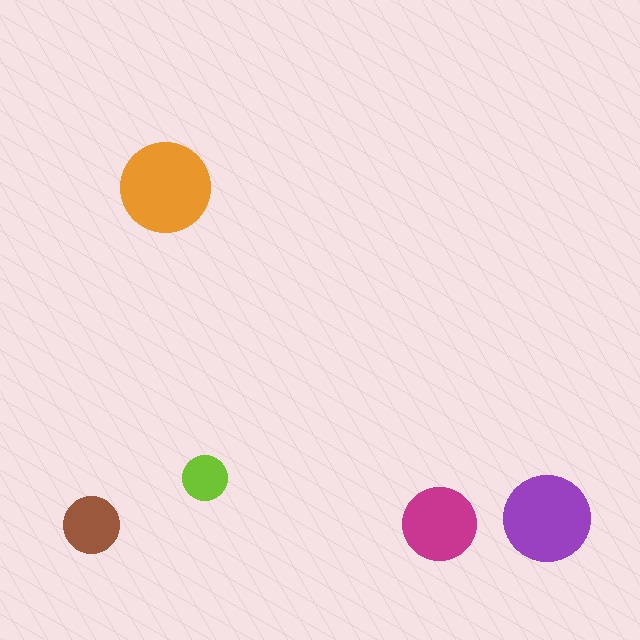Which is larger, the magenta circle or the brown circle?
The magenta one.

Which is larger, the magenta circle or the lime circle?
The magenta one.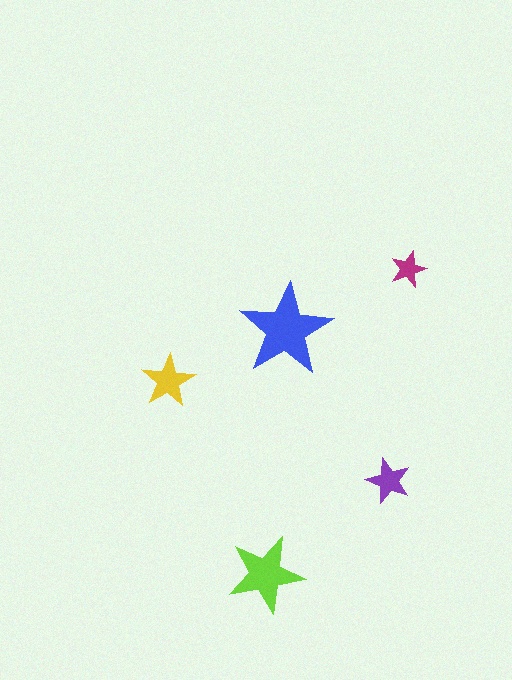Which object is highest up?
The magenta star is topmost.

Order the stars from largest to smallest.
the blue one, the lime one, the yellow one, the purple one, the magenta one.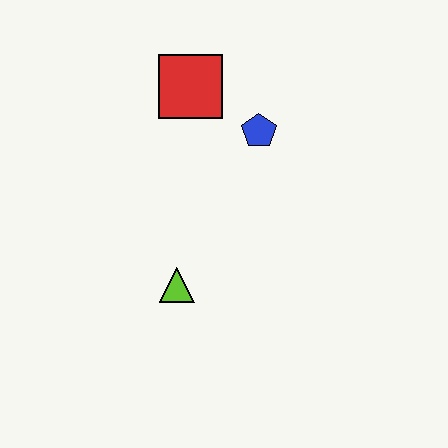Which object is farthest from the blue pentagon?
The lime triangle is farthest from the blue pentagon.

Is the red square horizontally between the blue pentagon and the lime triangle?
Yes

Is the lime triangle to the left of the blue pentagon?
Yes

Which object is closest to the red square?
The blue pentagon is closest to the red square.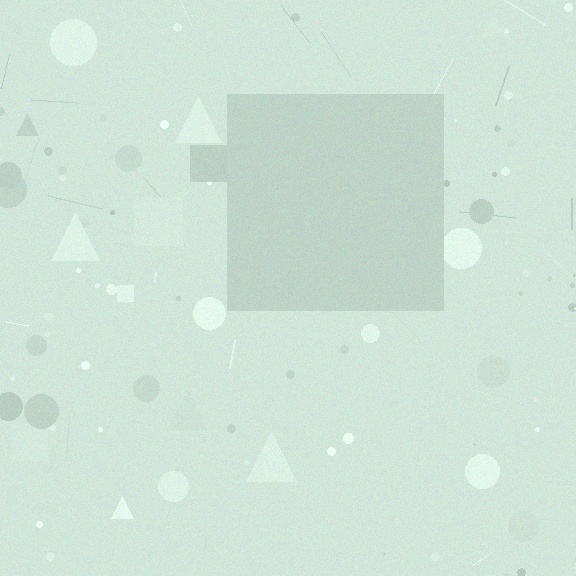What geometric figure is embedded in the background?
A square is embedded in the background.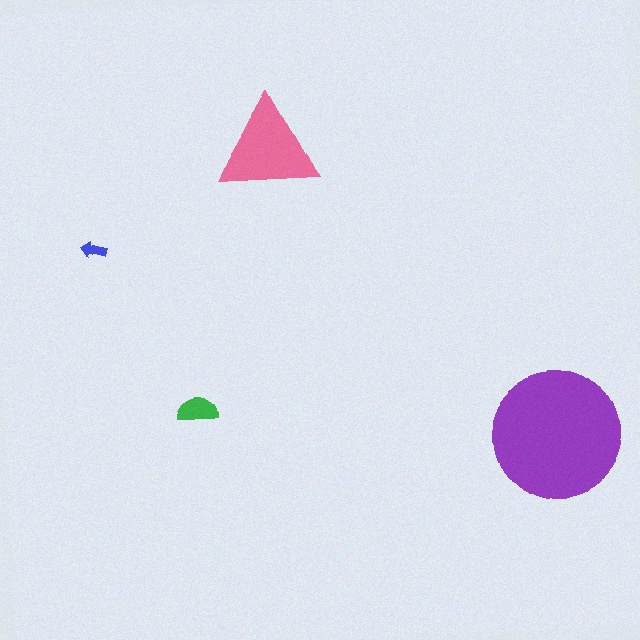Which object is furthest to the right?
The purple circle is rightmost.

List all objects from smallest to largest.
The blue arrow, the green semicircle, the pink triangle, the purple circle.